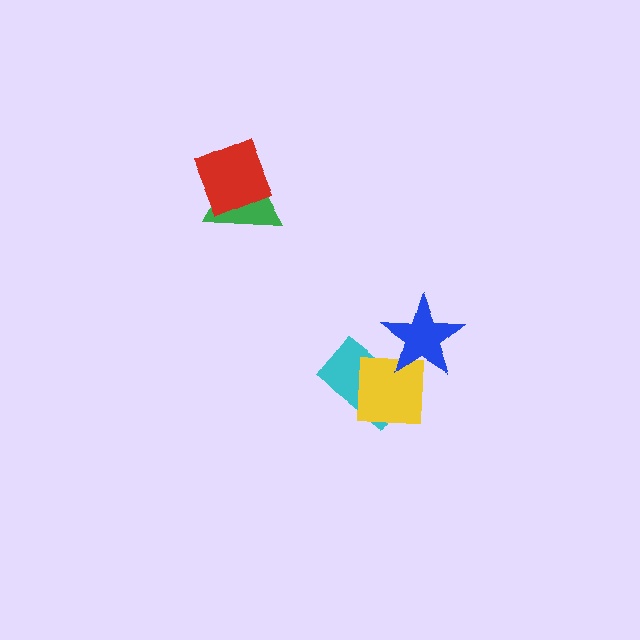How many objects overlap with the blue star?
2 objects overlap with the blue star.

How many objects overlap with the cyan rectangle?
2 objects overlap with the cyan rectangle.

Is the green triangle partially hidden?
Yes, it is partially covered by another shape.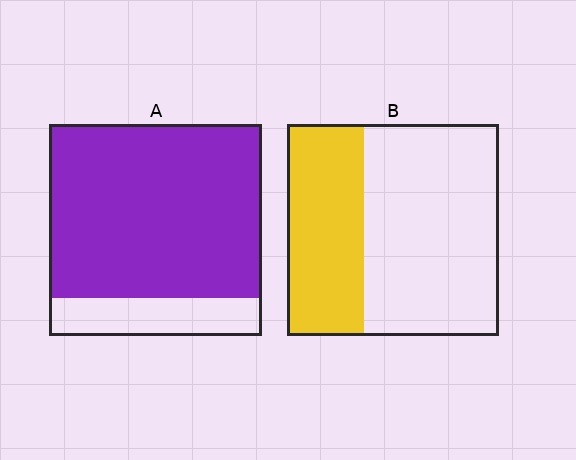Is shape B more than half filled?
No.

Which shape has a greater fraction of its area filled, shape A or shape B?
Shape A.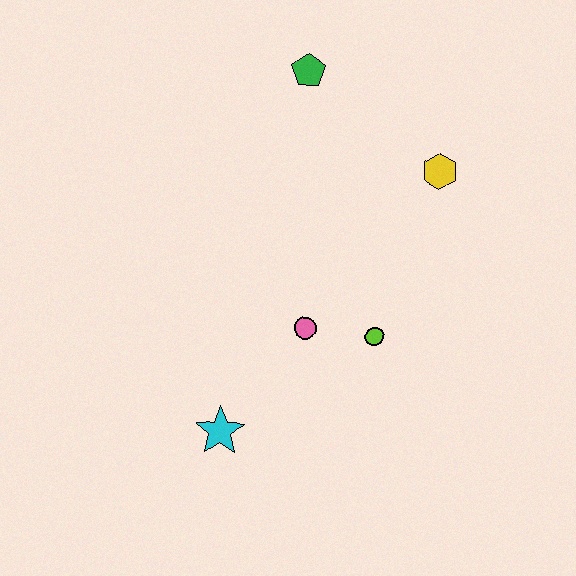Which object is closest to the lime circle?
The pink circle is closest to the lime circle.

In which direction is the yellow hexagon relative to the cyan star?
The yellow hexagon is above the cyan star.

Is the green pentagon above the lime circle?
Yes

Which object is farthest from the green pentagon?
The cyan star is farthest from the green pentagon.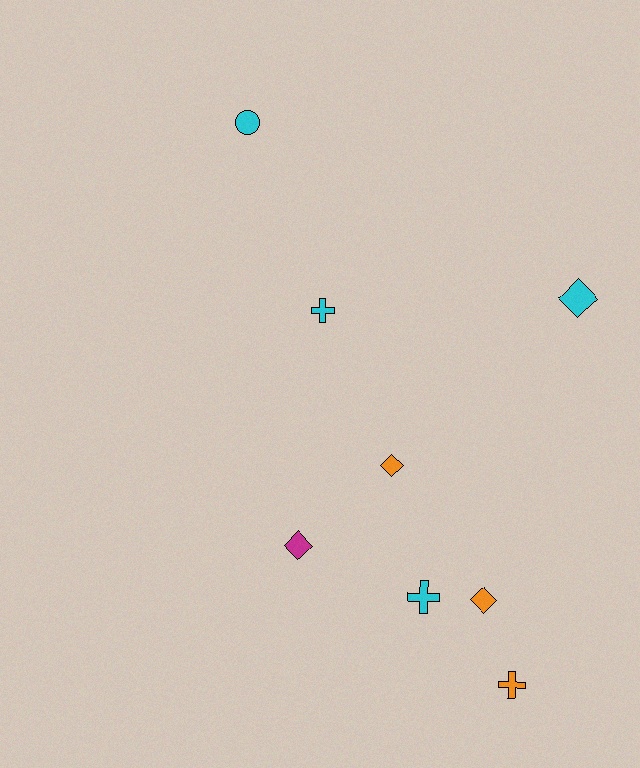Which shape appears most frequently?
Diamond, with 4 objects.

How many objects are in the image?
There are 8 objects.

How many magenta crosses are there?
There are no magenta crosses.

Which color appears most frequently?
Cyan, with 4 objects.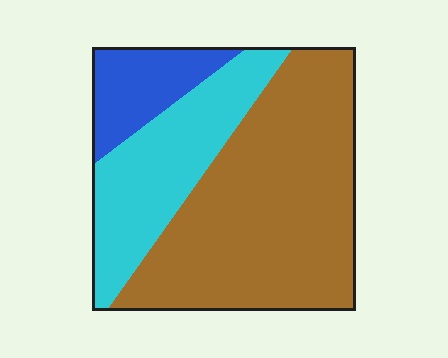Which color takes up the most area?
Brown, at roughly 60%.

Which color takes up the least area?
Blue, at roughly 15%.